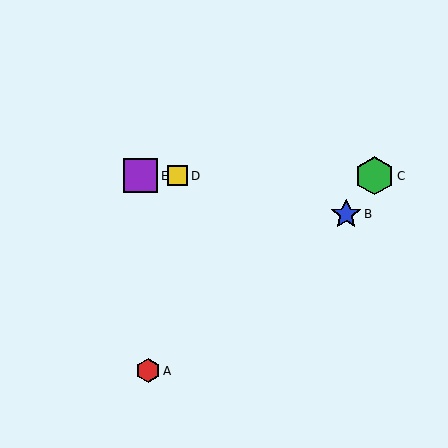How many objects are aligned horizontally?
3 objects (C, D, E) are aligned horizontally.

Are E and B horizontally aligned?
No, E is at y≈176 and B is at y≈214.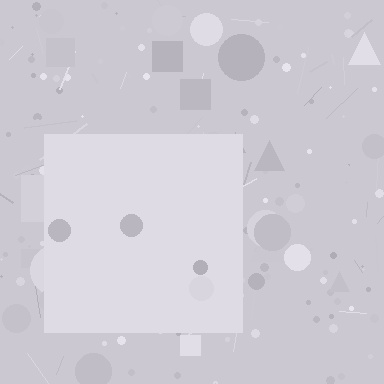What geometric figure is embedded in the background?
A square is embedded in the background.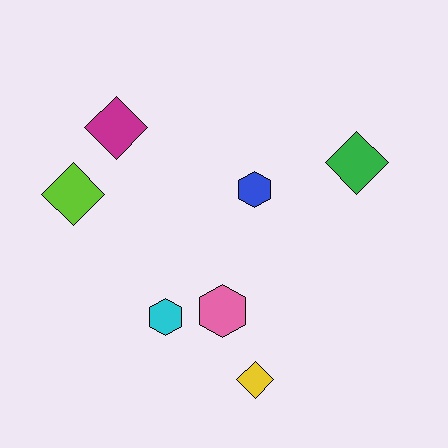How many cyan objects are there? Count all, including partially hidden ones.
There is 1 cyan object.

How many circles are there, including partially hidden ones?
There are no circles.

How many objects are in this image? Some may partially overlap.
There are 7 objects.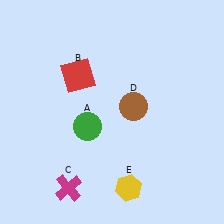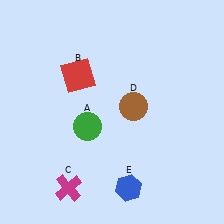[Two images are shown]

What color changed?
The hexagon (E) changed from yellow in Image 1 to blue in Image 2.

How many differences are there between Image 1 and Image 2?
There is 1 difference between the two images.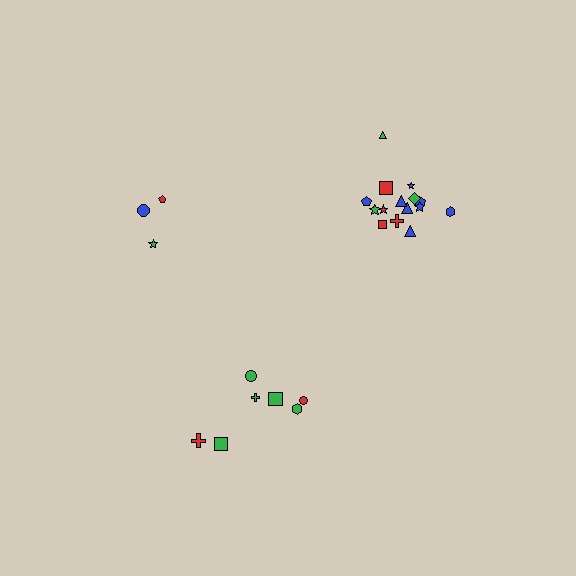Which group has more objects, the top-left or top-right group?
The top-right group.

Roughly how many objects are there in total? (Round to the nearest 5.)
Roughly 25 objects in total.